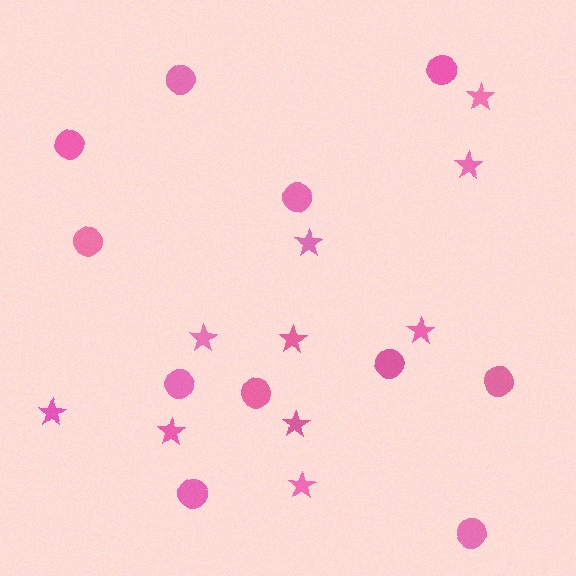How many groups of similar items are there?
There are 2 groups: one group of circles (11) and one group of stars (10).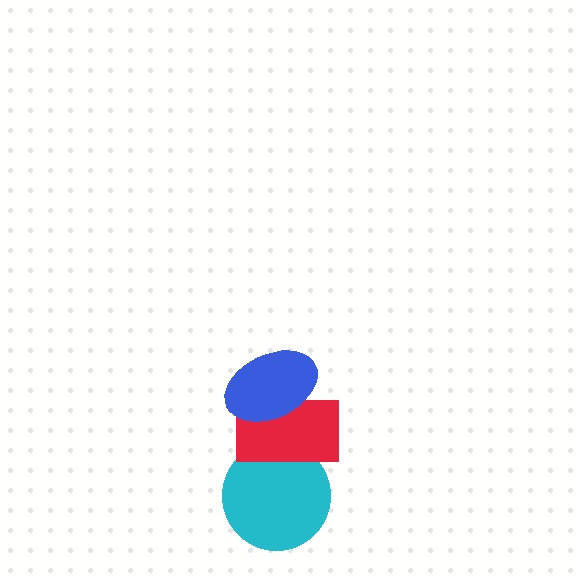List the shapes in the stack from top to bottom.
From top to bottom: the blue ellipse, the red rectangle, the cyan circle.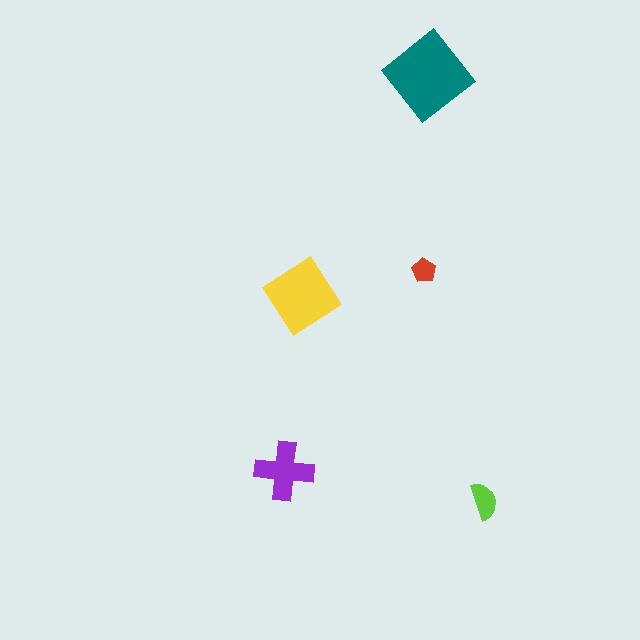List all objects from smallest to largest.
The red pentagon, the lime semicircle, the purple cross, the yellow diamond, the teal diamond.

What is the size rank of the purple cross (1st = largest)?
3rd.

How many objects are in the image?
There are 5 objects in the image.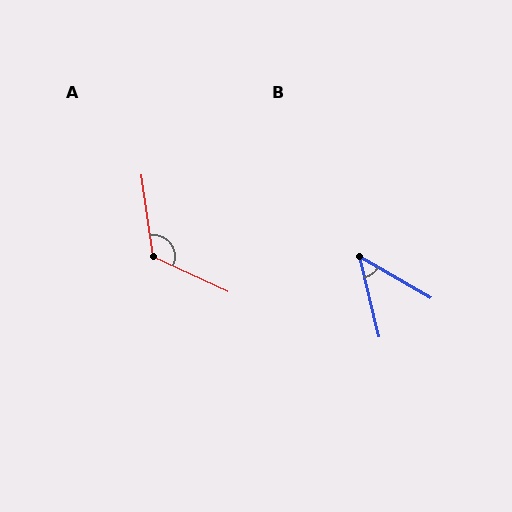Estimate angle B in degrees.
Approximately 46 degrees.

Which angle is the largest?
A, at approximately 123 degrees.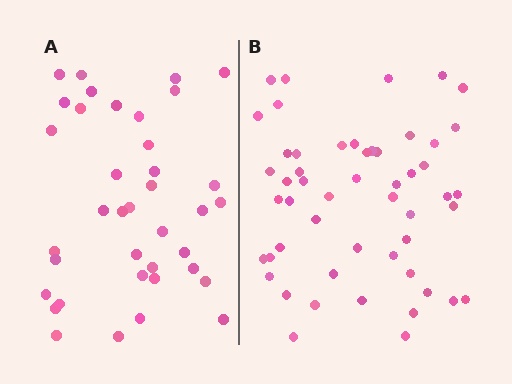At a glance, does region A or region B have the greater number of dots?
Region B (the right region) has more dots.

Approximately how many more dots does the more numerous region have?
Region B has approximately 15 more dots than region A.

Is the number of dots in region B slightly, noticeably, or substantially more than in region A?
Region B has noticeably more, but not dramatically so. The ratio is roughly 1.4 to 1.